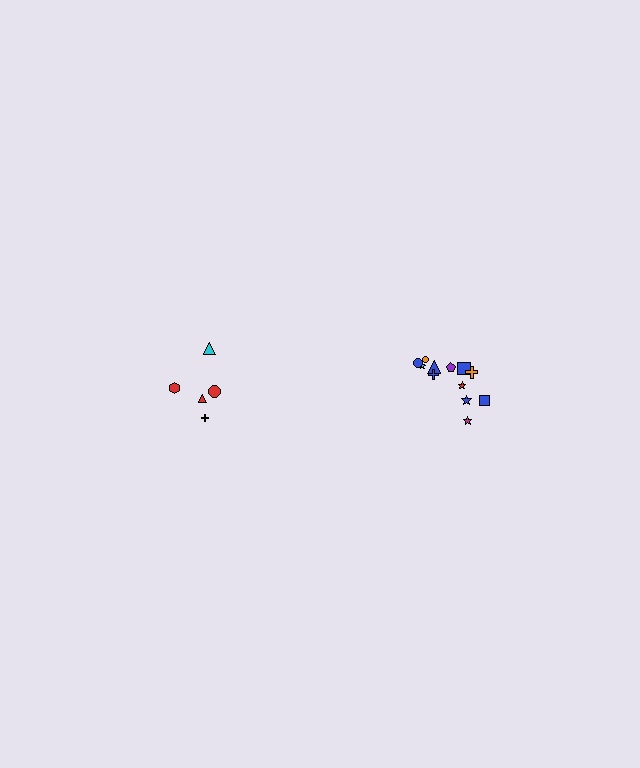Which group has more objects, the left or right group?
The right group.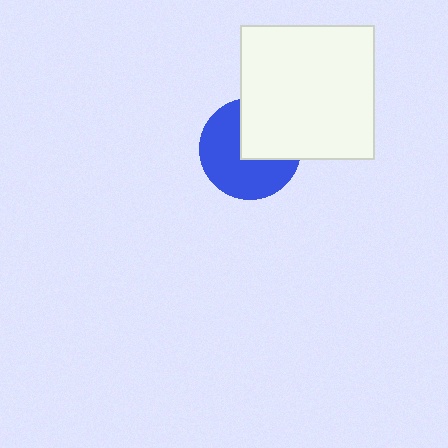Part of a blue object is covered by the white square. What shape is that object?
It is a circle.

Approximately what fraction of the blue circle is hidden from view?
Roughly 40% of the blue circle is hidden behind the white square.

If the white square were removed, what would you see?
You would see the complete blue circle.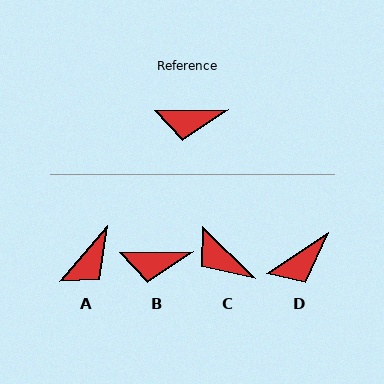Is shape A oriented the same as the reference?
No, it is off by about 48 degrees.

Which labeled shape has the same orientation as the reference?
B.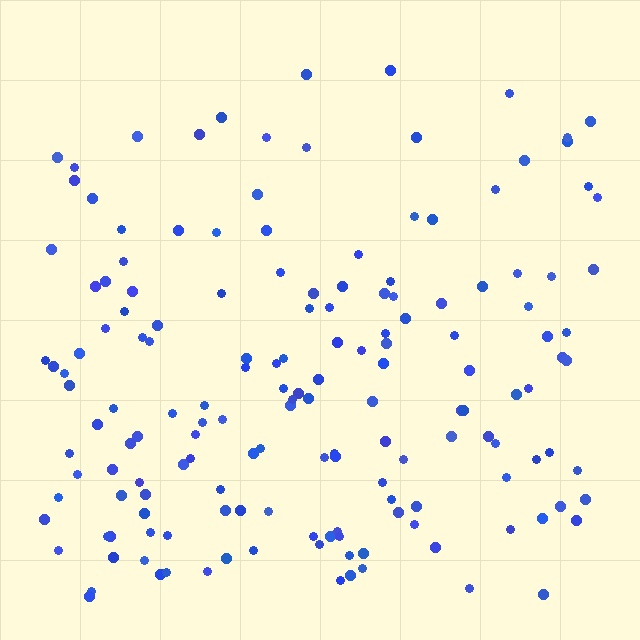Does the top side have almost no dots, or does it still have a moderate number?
Still a moderate number, just noticeably fewer than the bottom.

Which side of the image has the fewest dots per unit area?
The top.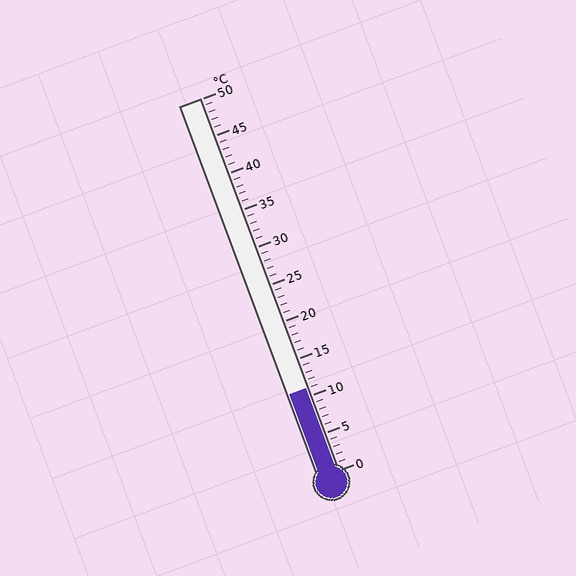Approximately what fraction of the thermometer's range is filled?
The thermometer is filled to approximately 20% of its range.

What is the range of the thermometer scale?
The thermometer scale ranges from 0°C to 50°C.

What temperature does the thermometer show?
The thermometer shows approximately 11°C.